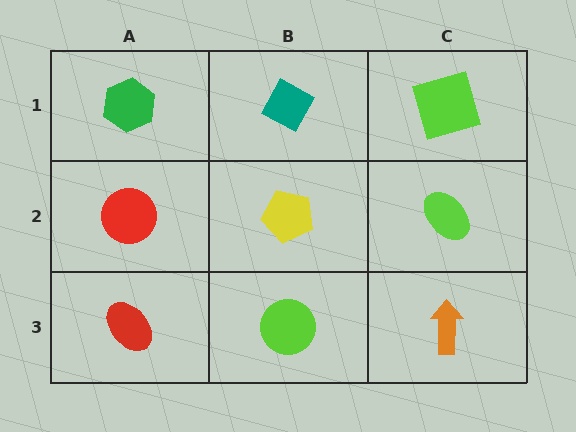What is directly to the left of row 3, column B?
A red ellipse.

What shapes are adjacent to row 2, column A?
A green hexagon (row 1, column A), a red ellipse (row 3, column A), a yellow pentagon (row 2, column B).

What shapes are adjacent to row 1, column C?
A lime ellipse (row 2, column C), a teal diamond (row 1, column B).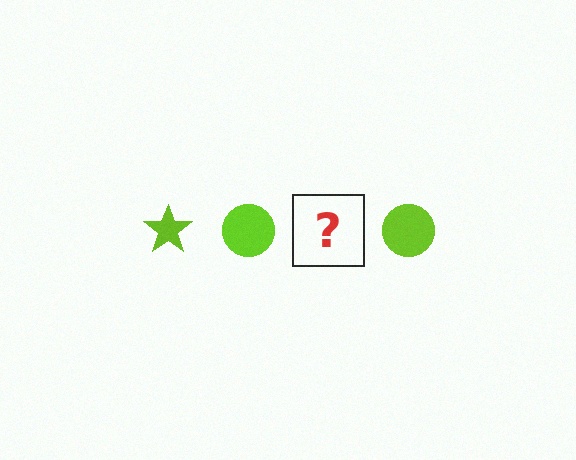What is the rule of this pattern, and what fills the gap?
The rule is that the pattern cycles through star, circle shapes in lime. The gap should be filled with a lime star.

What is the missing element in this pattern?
The missing element is a lime star.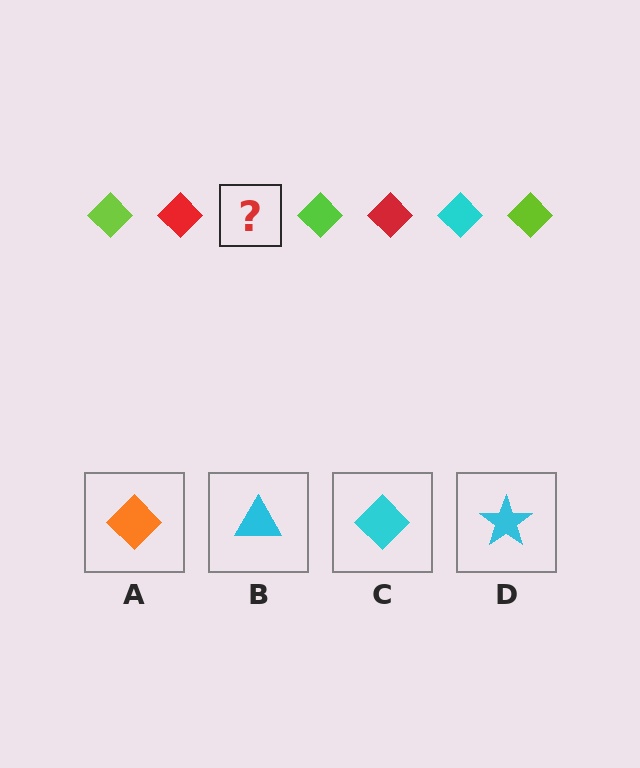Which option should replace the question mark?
Option C.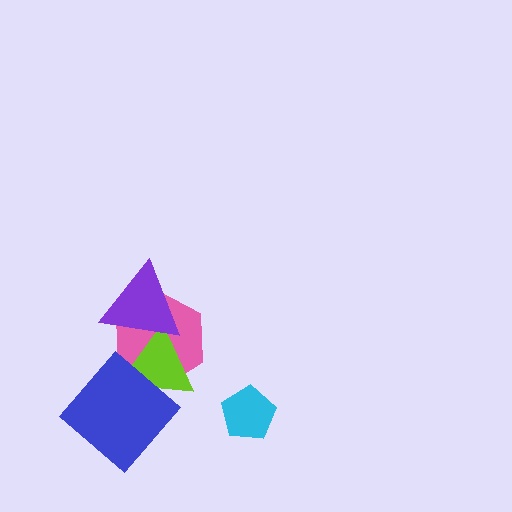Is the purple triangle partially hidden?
No, no other shape covers it.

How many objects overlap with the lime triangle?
3 objects overlap with the lime triangle.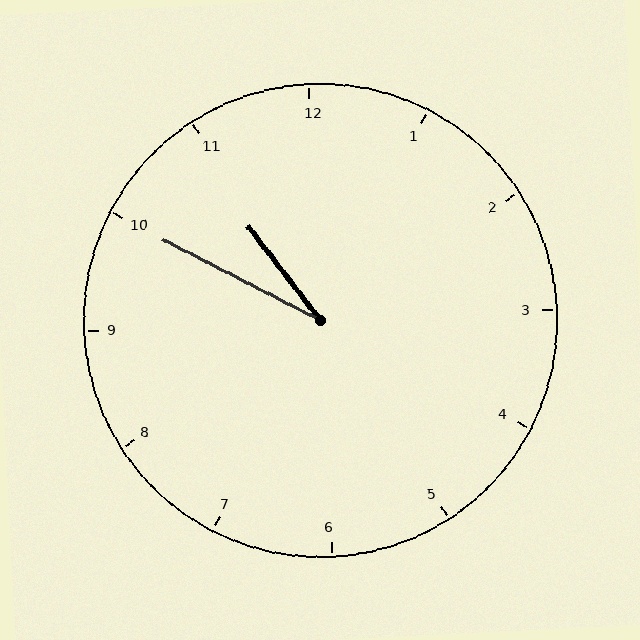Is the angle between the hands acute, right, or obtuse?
It is acute.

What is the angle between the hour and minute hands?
Approximately 25 degrees.